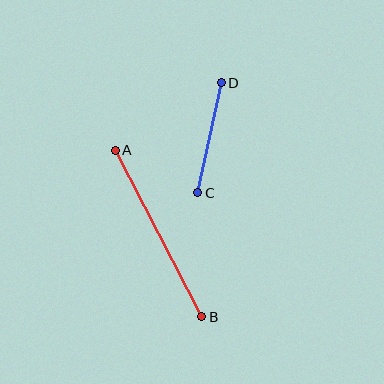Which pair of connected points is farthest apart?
Points A and B are farthest apart.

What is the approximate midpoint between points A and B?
The midpoint is at approximately (159, 233) pixels.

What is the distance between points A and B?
The distance is approximately 188 pixels.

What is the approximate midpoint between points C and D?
The midpoint is at approximately (210, 138) pixels.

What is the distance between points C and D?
The distance is approximately 112 pixels.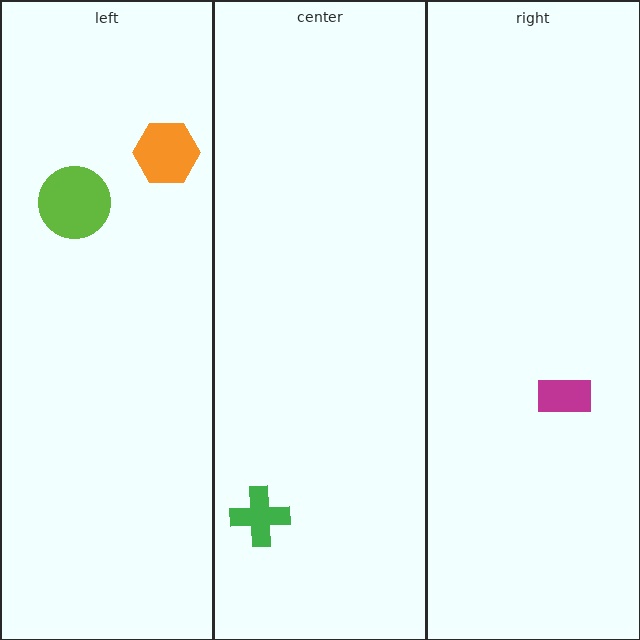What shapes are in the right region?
The magenta rectangle.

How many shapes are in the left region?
2.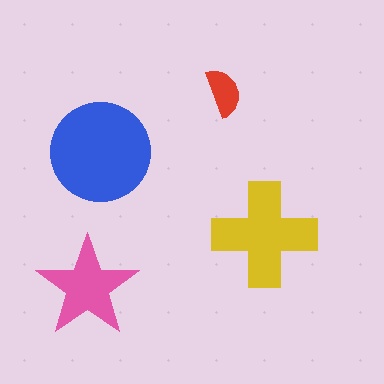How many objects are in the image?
There are 4 objects in the image.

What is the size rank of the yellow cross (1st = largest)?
2nd.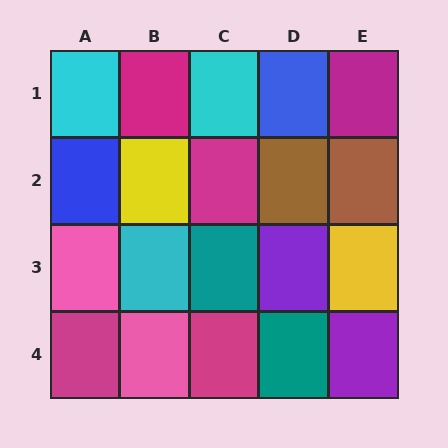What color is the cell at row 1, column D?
Blue.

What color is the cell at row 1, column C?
Cyan.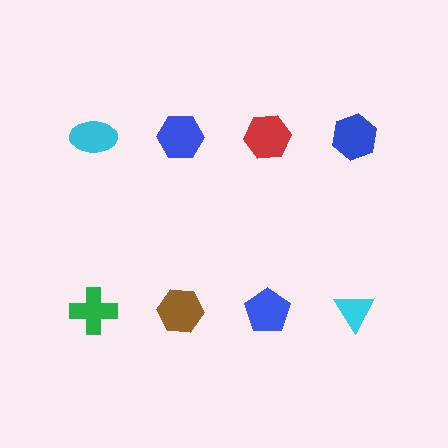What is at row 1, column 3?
A red hexagon.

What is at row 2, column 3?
A blue pentagon.